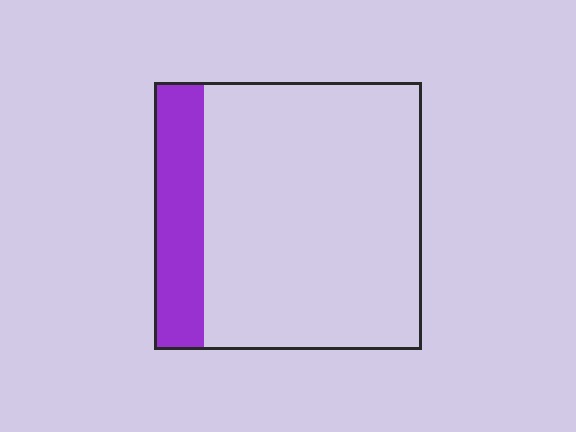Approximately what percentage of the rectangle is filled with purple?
Approximately 20%.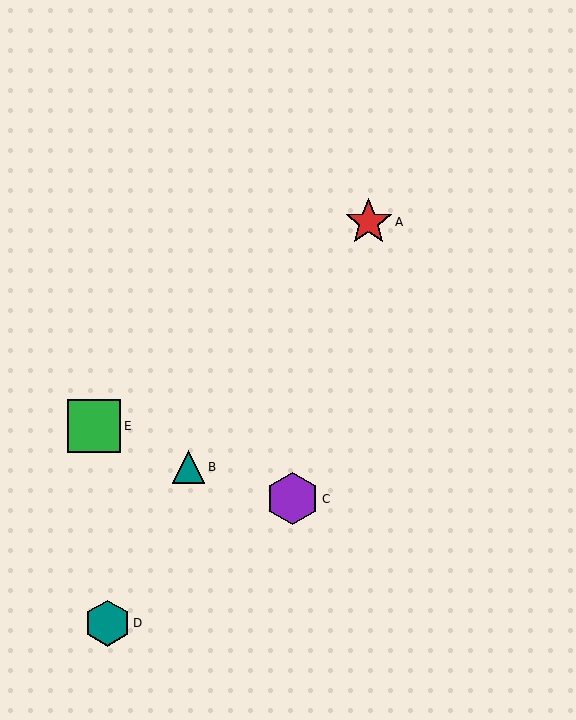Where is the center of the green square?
The center of the green square is at (94, 426).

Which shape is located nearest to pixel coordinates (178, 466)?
The teal triangle (labeled B) at (189, 467) is nearest to that location.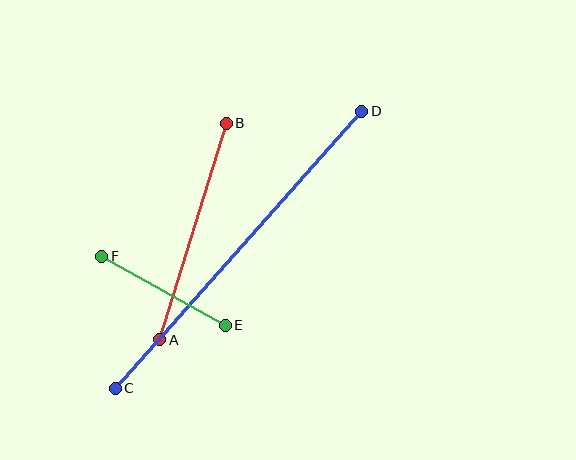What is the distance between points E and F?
The distance is approximately 141 pixels.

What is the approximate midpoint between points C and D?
The midpoint is at approximately (239, 250) pixels.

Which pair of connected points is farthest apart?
Points C and D are farthest apart.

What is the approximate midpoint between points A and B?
The midpoint is at approximately (193, 232) pixels.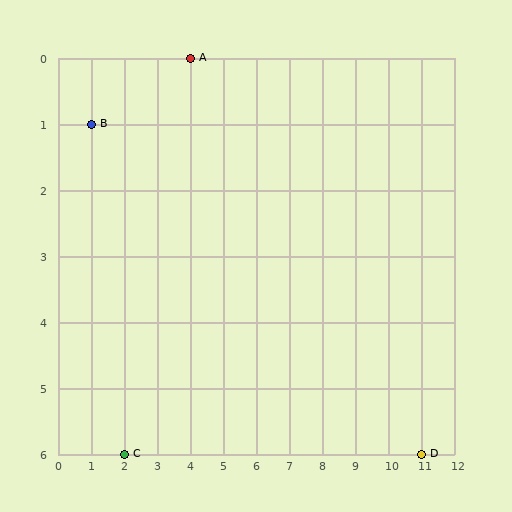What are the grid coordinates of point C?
Point C is at grid coordinates (2, 6).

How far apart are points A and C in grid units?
Points A and C are 2 columns and 6 rows apart (about 6.3 grid units diagonally).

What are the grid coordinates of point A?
Point A is at grid coordinates (4, 0).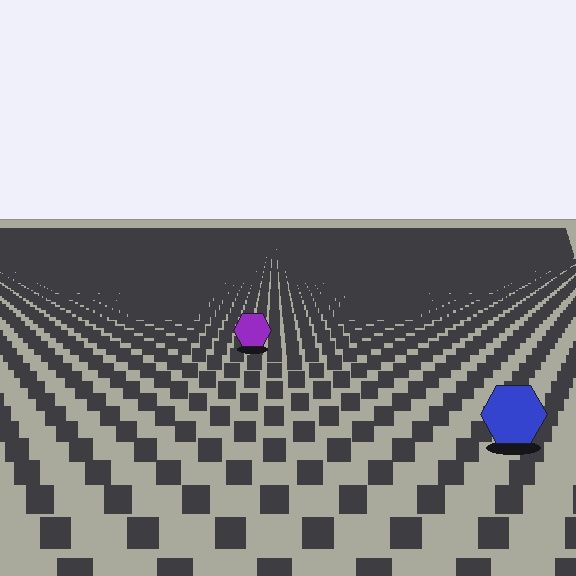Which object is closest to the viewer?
The blue hexagon is closest. The texture marks near it are larger and more spread out.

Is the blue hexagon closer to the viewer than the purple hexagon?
Yes. The blue hexagon is closer — you can tell from the texture gradient: the ground texture is coarser near it.